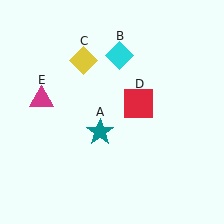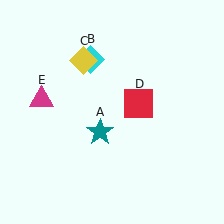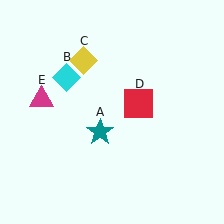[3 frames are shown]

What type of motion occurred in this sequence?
The cyan diamond (object B) rotated counterclockwise around the center of the scene.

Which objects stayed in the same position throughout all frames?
Teal star (object A) and yellow diamond (object C) and red square (object D) and magenta triangle (object E) remained stationary.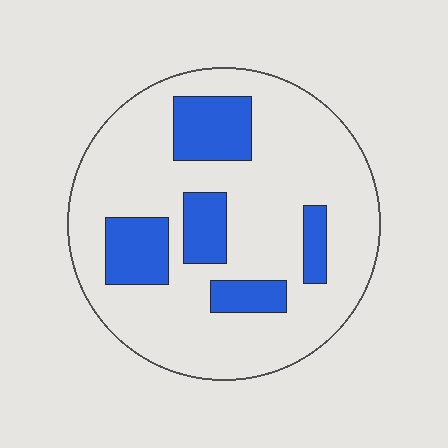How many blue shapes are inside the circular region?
5.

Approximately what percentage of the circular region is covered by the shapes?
Approximately 20%.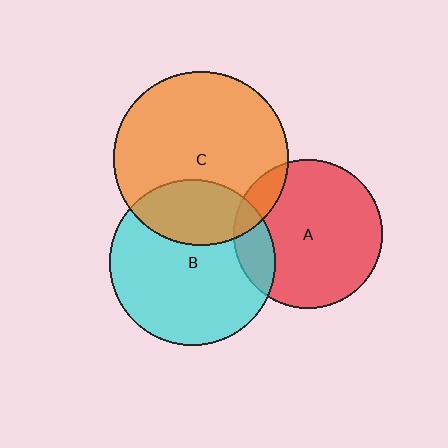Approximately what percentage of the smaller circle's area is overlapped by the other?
Approximately 10%.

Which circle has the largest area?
Circle C (orange).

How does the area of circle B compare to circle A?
Approximately 1.2 times.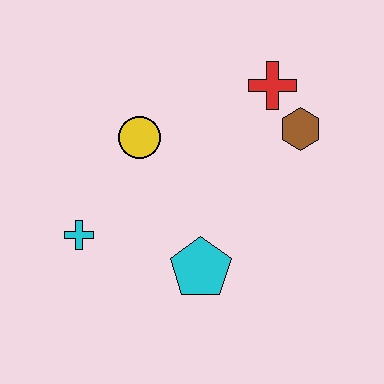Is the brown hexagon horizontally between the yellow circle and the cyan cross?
No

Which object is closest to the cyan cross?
The yellow circle is closest to the cyan cross.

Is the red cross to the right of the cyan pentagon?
Yes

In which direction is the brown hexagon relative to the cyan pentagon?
The brown hexagon is above the cyan pentagon.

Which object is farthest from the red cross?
The cyan cross is farthest from the red cross.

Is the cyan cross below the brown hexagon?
Yes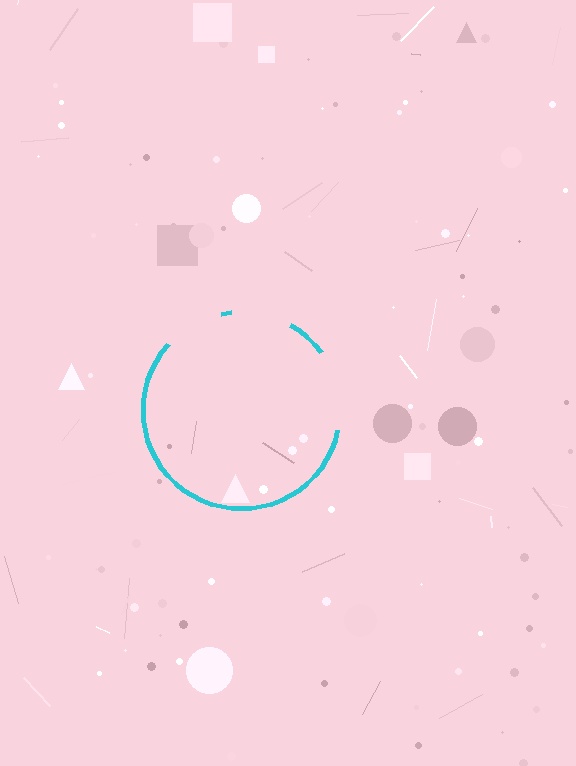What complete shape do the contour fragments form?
The contour fragments form a circle.